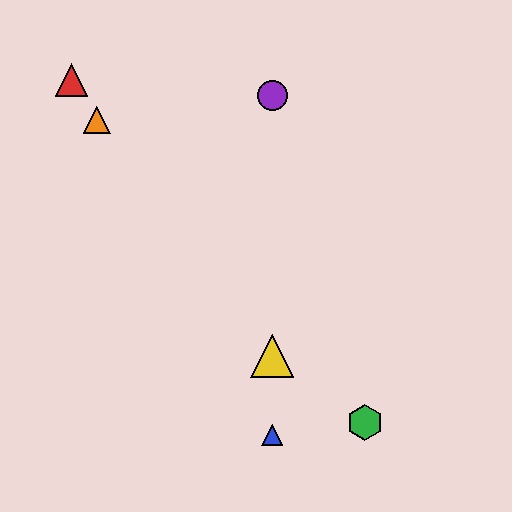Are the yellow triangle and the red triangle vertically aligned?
No, the yellow triangle is at x≈272 and the red triangle is at x≈72.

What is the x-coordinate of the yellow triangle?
The yellow triangle is at x≈272.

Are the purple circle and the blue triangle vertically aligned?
Yes, both are at x≈272.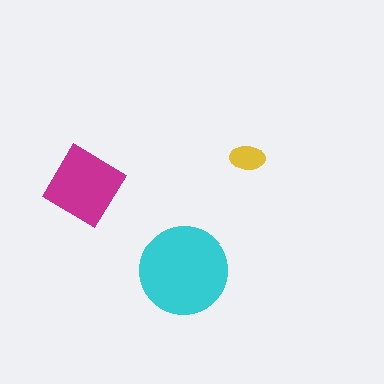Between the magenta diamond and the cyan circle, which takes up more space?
The cyan circle.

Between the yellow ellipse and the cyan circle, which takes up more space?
The cyan circle.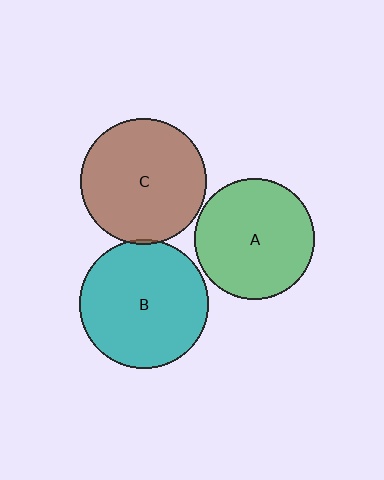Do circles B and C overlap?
Yes.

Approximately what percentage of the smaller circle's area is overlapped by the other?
Approximately 5%.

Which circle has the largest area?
Circle B (teal).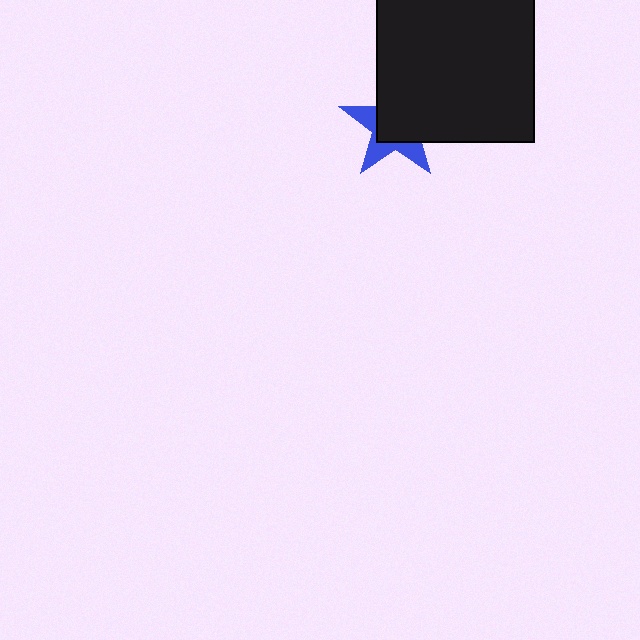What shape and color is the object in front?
The object in front is a black square.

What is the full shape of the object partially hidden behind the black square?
The partially hidden object is a blue star.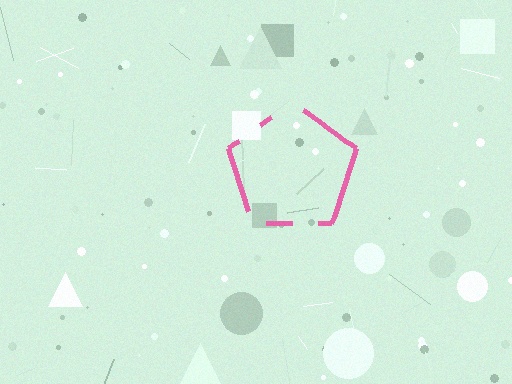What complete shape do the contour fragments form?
The contour fragments form a pentagon.